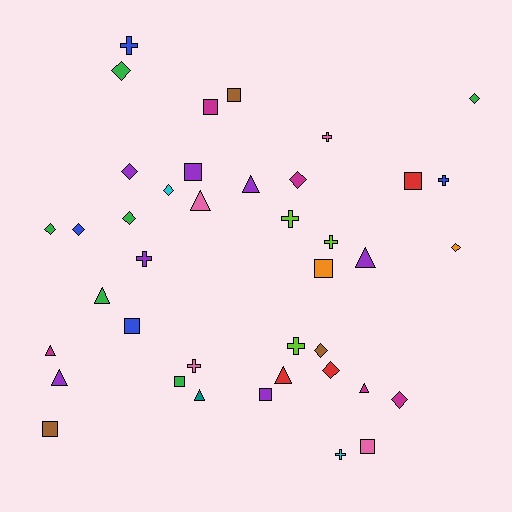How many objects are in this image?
There are 40 objects.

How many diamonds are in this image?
There are 12 diamonds.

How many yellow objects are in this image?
There are no yellow objects.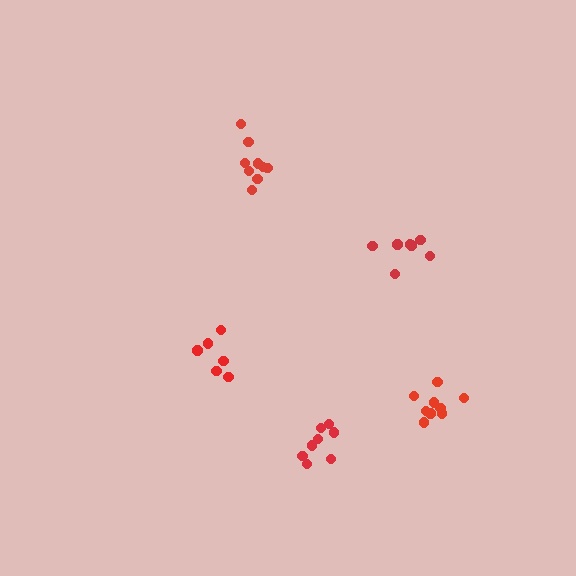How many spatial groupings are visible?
There are 5 spatial groupings.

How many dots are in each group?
Group 1: 7 dots, Group 2: 6 dots, Group 3: 9 dots, Group 4: 9 dots, Group 5: 8 dots (39 total).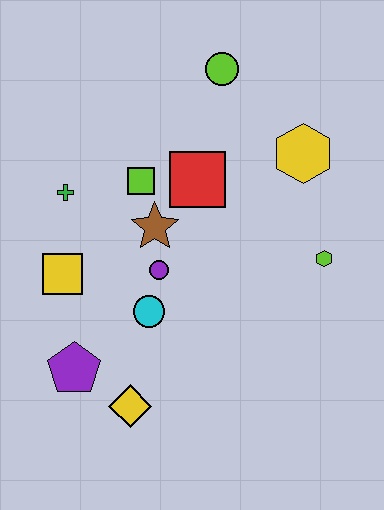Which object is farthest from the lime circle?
The yellow diamond is farthest from the lime circle.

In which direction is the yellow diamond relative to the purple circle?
The yellow diamond is below the purple circle.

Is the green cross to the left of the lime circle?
Yes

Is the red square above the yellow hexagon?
No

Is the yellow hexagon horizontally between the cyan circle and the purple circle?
No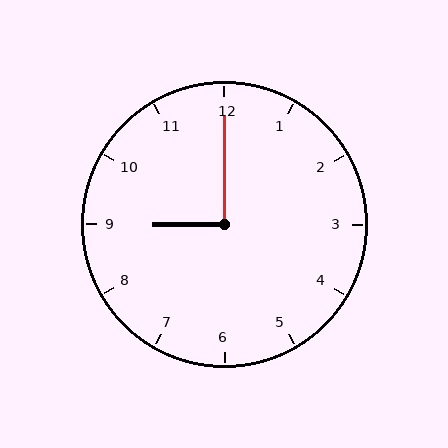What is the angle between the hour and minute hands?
Approximately 90 degrees.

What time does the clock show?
9:00.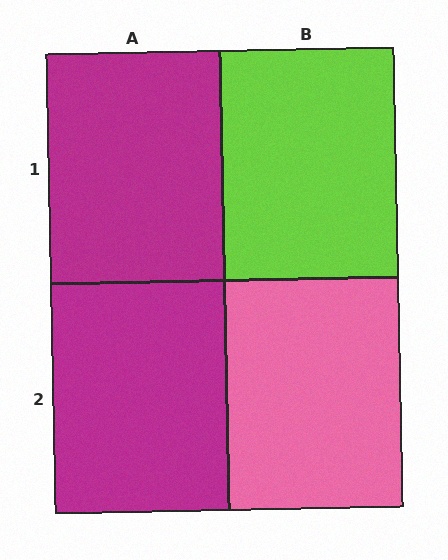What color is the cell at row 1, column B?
Lime.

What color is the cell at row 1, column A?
Magenta.